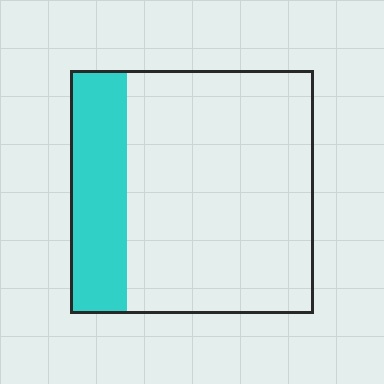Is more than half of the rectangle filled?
No.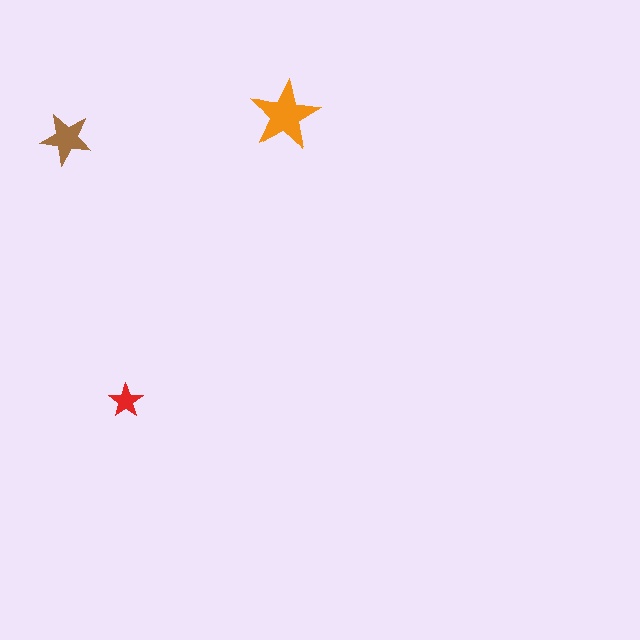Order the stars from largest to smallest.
the orange one, the brown one, the red one.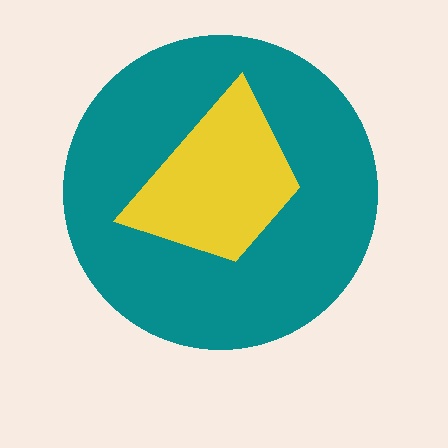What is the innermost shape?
The yellow trapezoid.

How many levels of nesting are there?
2.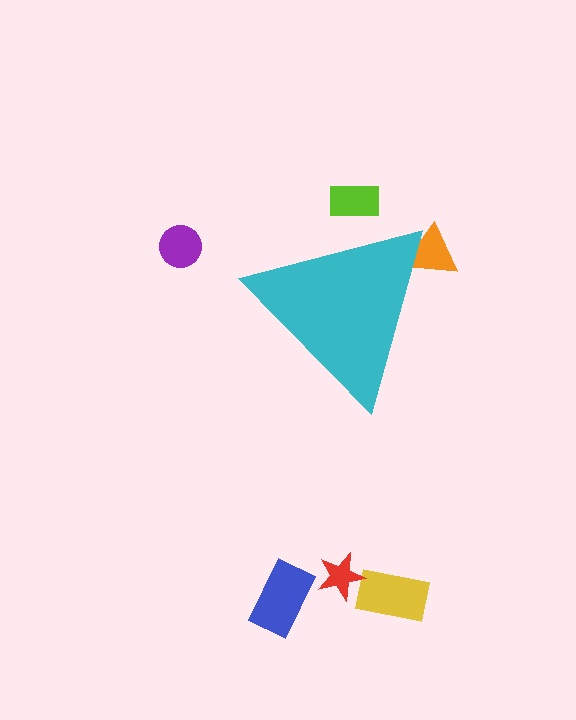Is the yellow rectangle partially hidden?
No, the yellow rectangle is fully visible.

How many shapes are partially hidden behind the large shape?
2 shapes are partially hidden.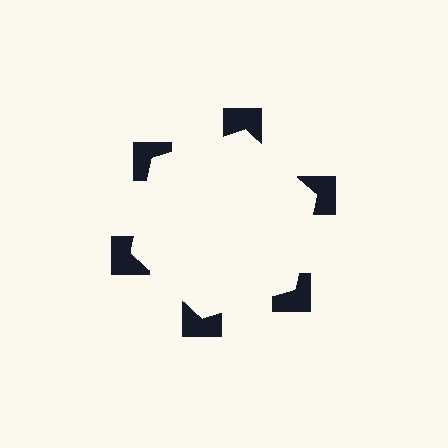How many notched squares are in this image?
There are 6 — one at each vertex of the illusory hexagon.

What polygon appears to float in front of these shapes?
An illusory hexagon — its edges are inferred from the aligned wedge cuts in the notched squares, not physically drawn.